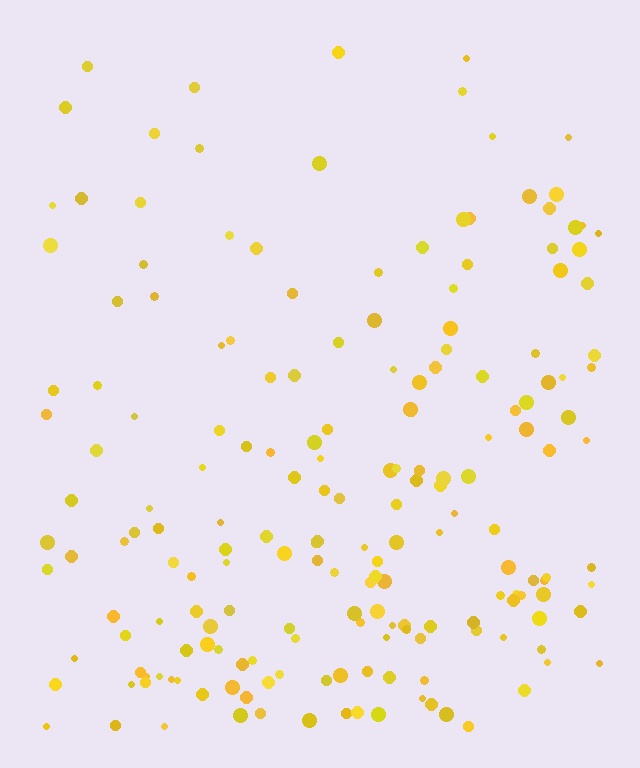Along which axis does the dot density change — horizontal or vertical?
Vertical.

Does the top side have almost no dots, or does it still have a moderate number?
Still a moderate number, just noticeably fewer than the bottom.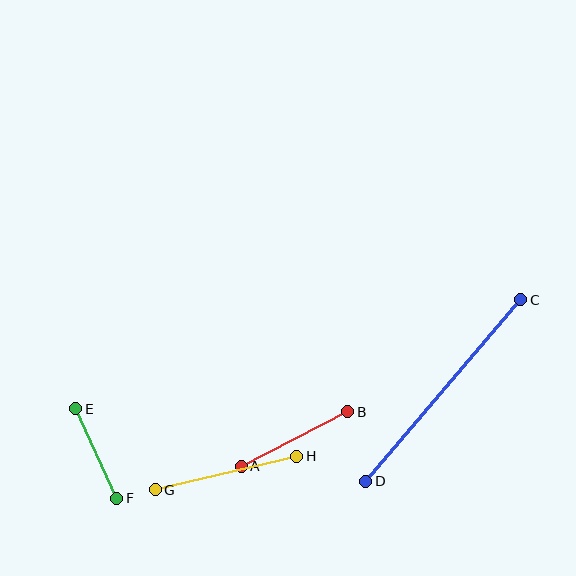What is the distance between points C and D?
The distance is approximately 239 pixels.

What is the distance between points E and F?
The distance is approximately 99 pixels.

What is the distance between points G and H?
The distance is approximately 146 pixels.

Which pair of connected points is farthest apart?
Points C and D are farthest apart.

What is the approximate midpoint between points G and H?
The midpoint is at approximately (226, 473) pixels.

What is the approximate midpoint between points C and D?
The midpoint is at approximately (443, 391) pixels.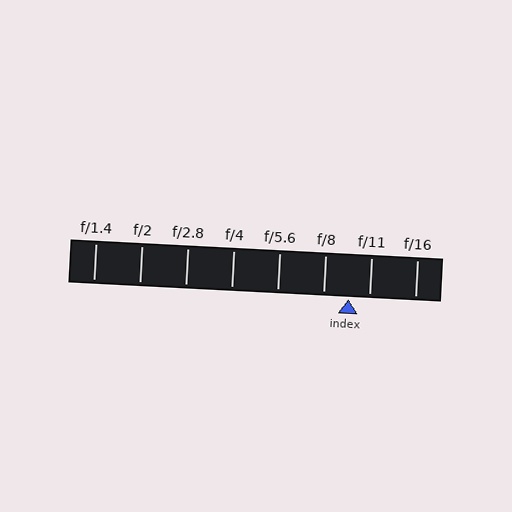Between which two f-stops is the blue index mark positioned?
The index mark is between f/8 and f/11.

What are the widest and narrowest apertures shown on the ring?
The widest aperture shown is f/1.4 and the narrowest is f/16.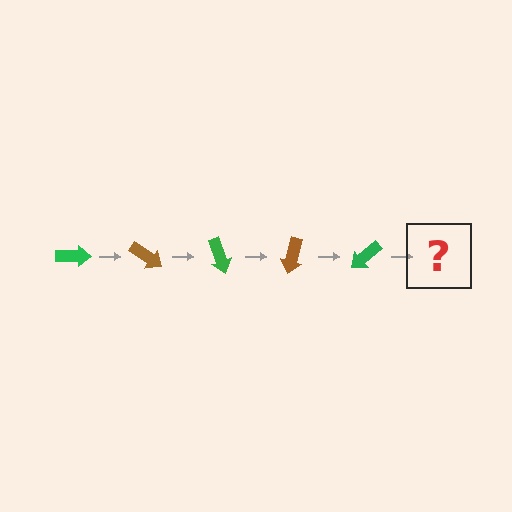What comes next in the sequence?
The next element should be a brown arrow, rotated 175 degrees from the start.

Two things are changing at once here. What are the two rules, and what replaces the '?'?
The two rules are that it rotates 35 degrees each step and the color cycles through green and brown. The '?' should be a brown arrow, rotated 175 degrees from the start.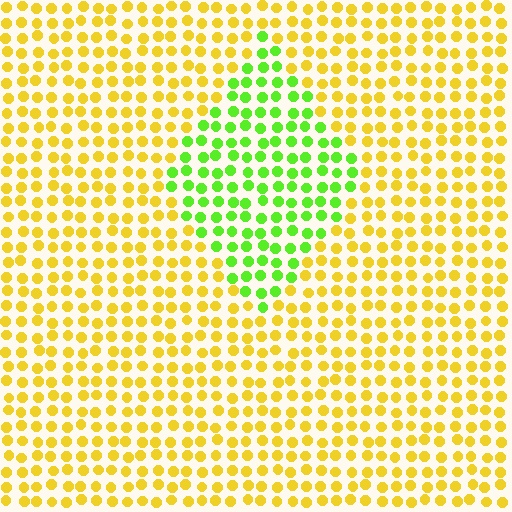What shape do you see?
I see a diamond.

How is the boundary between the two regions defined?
The boundary is defined purely by a slight shift in hue (about 55 degrees). Spacing, size, and orientation are identical on both sides.